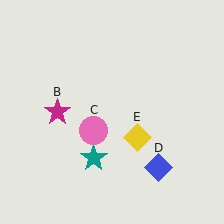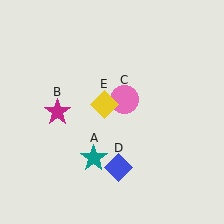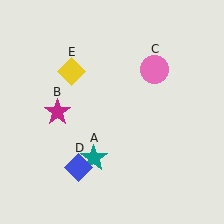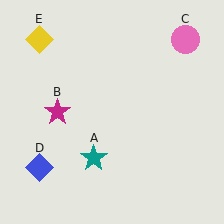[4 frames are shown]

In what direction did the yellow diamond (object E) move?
The yellow diamond (object E) moved up and to the left.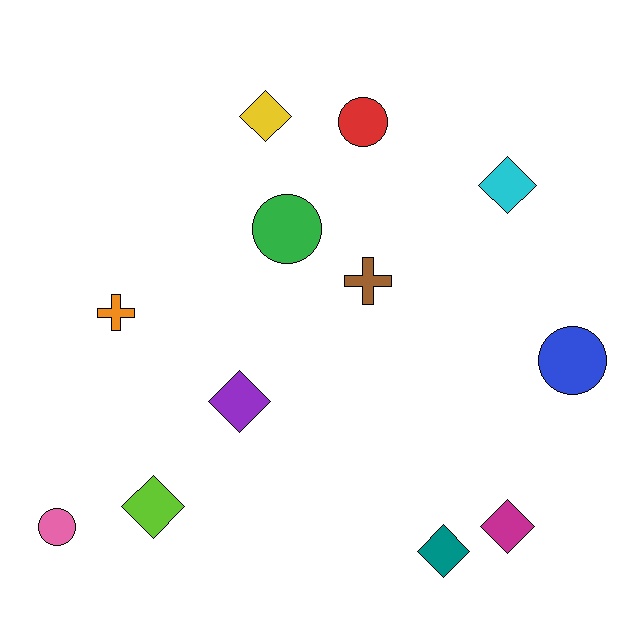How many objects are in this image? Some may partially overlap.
There are 12 objects.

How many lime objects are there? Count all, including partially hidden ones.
There is 1 lime object.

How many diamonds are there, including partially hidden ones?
There are 6 diamonds.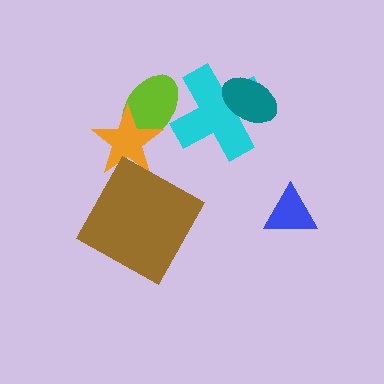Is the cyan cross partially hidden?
Yes, it is partially covered by another shape.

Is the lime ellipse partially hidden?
Yes, it is partially covered by another shape.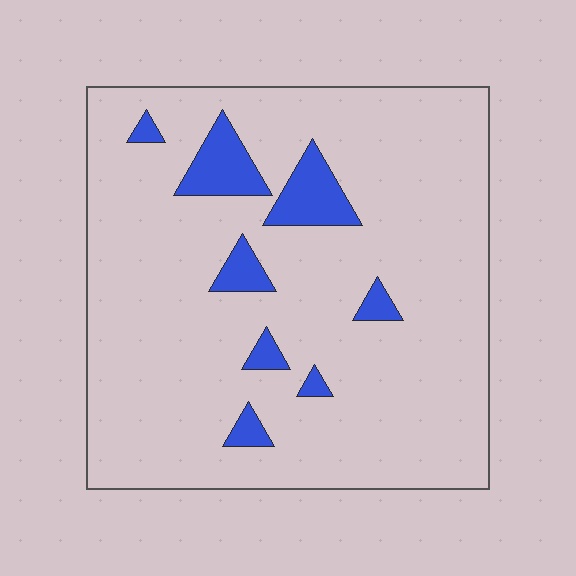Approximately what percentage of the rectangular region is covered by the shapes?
Approximately 10%.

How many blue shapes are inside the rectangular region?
8.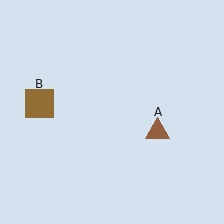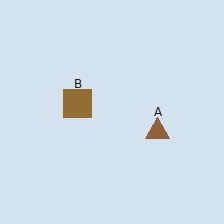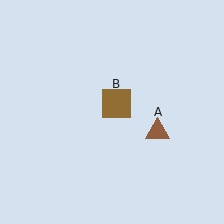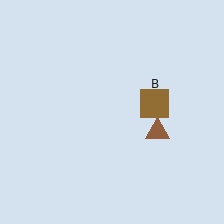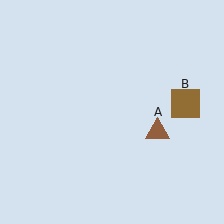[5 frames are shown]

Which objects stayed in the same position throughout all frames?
Brown triangle (object A) remained stationary.